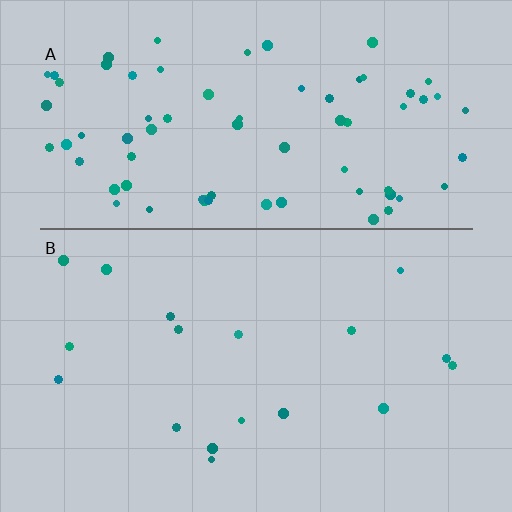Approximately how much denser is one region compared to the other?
Approximately 4.3× — region A over region B.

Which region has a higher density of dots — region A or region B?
A (the top).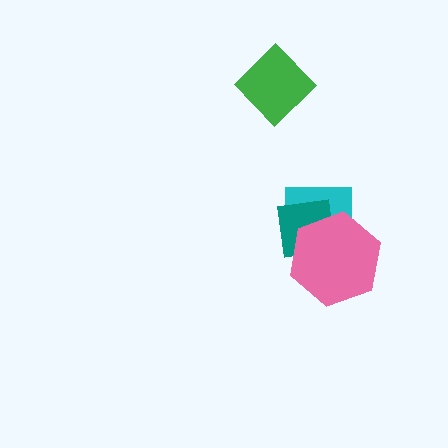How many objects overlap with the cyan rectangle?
2 objects overlap with the cyan rectangle.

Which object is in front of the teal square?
The pink hexagon is in front of the teal square.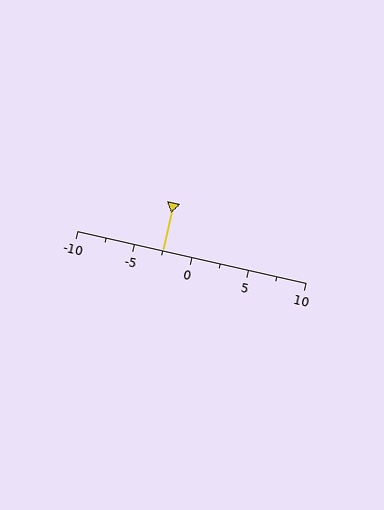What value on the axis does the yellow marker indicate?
The marker indicates approximately -2.5.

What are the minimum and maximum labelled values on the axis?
The axis runs from -10 to 10.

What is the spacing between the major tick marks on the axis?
The major ticks are spaced 5 apart.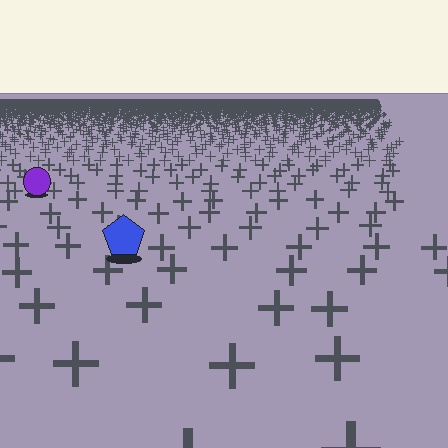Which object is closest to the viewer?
The blue pentagon is closest. The texture marks near it are larger and more spread out.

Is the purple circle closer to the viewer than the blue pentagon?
No. The blue pentagon is closer — you can tell from the texture gradient: the ground texture is coarser near it.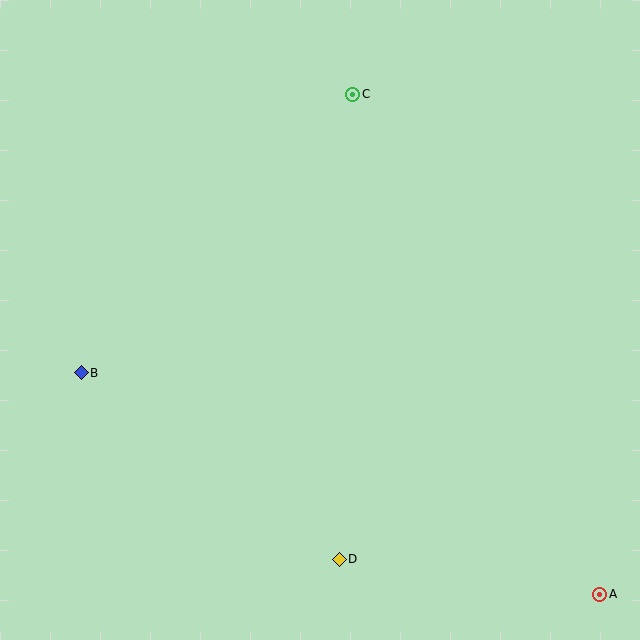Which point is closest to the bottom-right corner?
Point A is closest to the bottom-right corner.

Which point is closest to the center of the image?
Point C at (353, 94) is closest to the center.